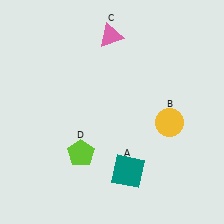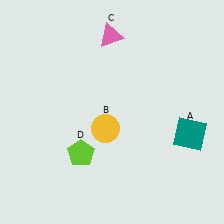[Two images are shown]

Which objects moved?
The objects that moved are: the teal square (A), the yellow circle (B).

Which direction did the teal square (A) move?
The teal square (A) moved right.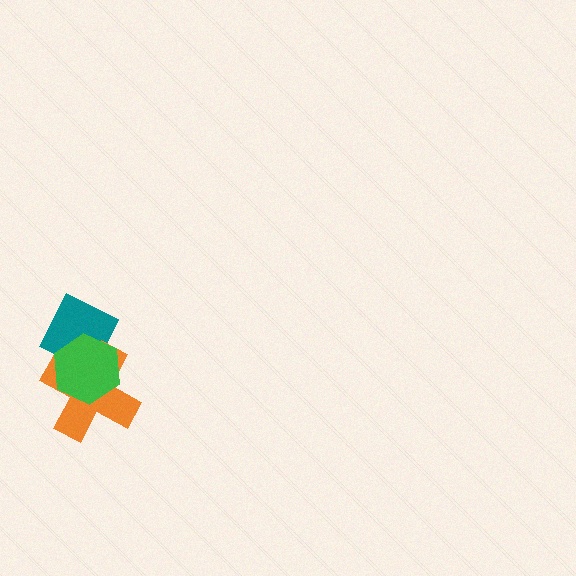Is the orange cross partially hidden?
Yes, it is partially covered by another shape.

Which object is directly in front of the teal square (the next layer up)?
The orange cross is directly in front of the teal square.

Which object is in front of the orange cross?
The green hexagon is in front of the orange cross.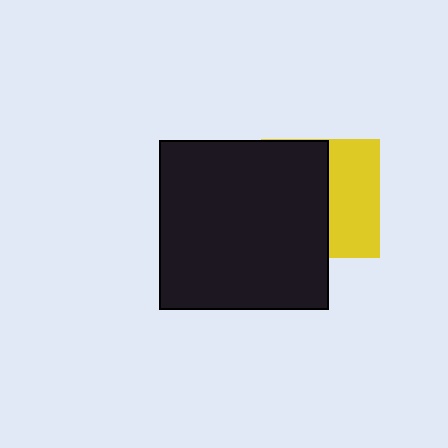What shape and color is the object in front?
The object in front is a black square.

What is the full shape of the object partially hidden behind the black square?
The partially hidden object is a yellow square.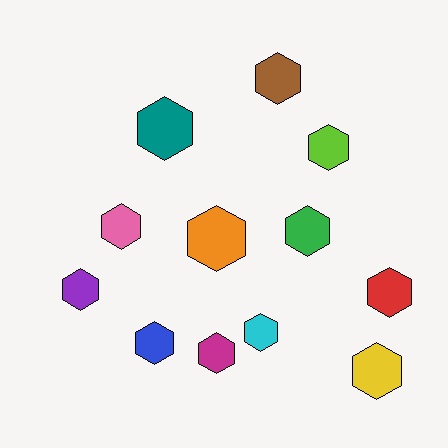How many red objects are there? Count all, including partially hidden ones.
There is 1 red object.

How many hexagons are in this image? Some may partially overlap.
There are 12 hexagons.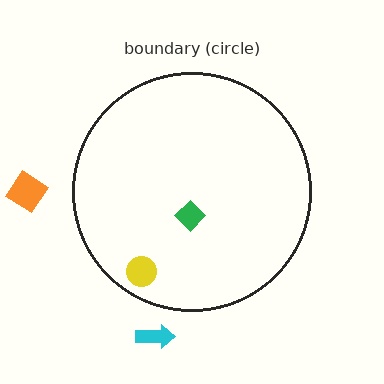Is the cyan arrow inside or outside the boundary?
Outside.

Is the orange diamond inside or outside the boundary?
Outside.